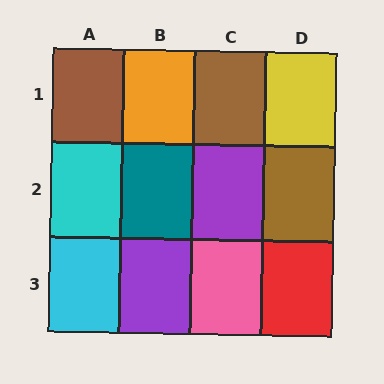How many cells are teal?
1 cell is teal.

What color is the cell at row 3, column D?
Red.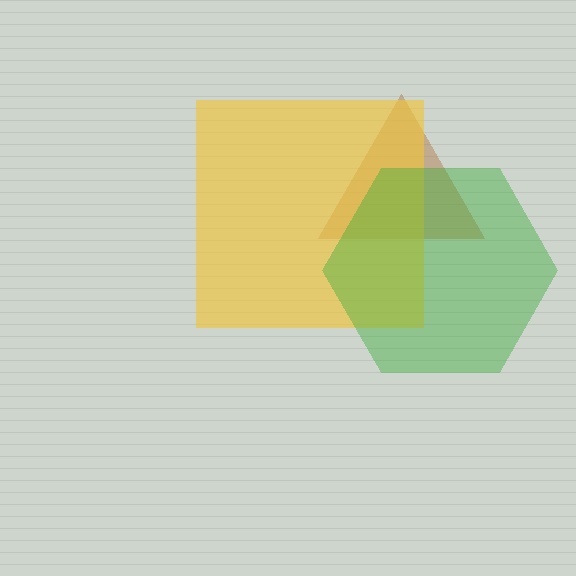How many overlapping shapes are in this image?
There are 3 overlapping shapes in the image.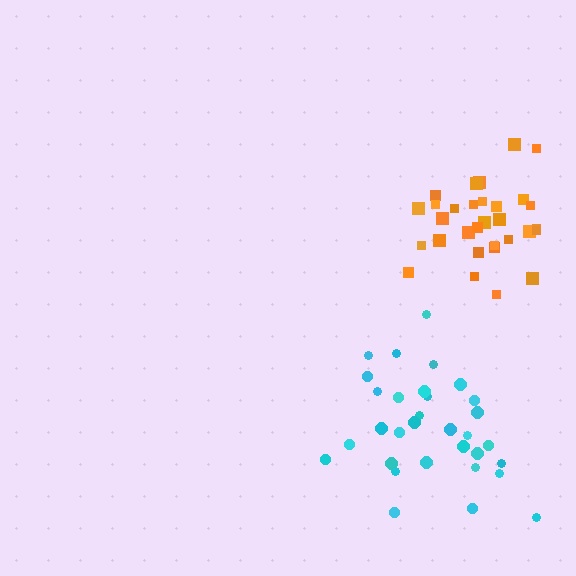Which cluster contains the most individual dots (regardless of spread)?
Cyan (32).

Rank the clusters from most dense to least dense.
orange, cyan.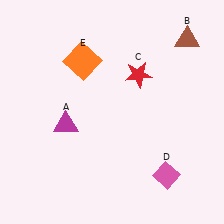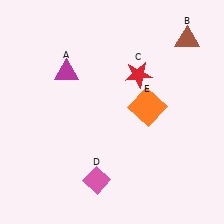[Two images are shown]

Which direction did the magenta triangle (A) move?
The magenta triangle (A) moved up.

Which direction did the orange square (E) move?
The orange square (E) moved right.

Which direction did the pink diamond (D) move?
The pink diamond (D) moved left.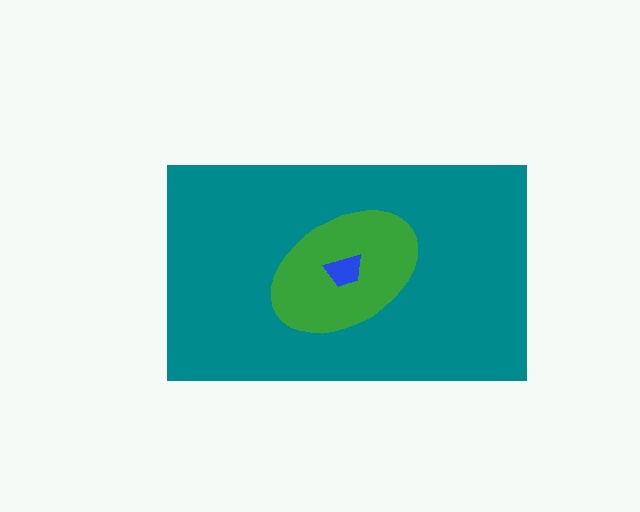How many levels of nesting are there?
3.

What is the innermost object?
The blue trapezoid.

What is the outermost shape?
The teal rectangle.